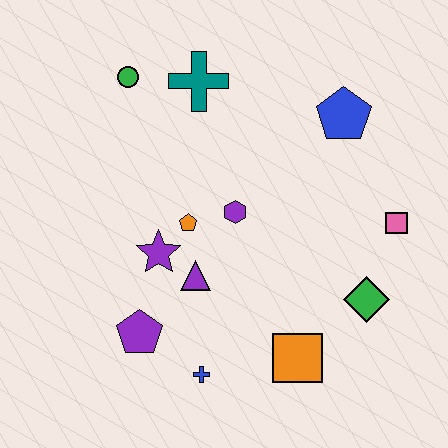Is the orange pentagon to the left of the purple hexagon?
Yes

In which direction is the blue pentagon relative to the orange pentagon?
The blue pentagon is to the right of the orange pentagon.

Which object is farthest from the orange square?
The green circle is farthest from the orange square.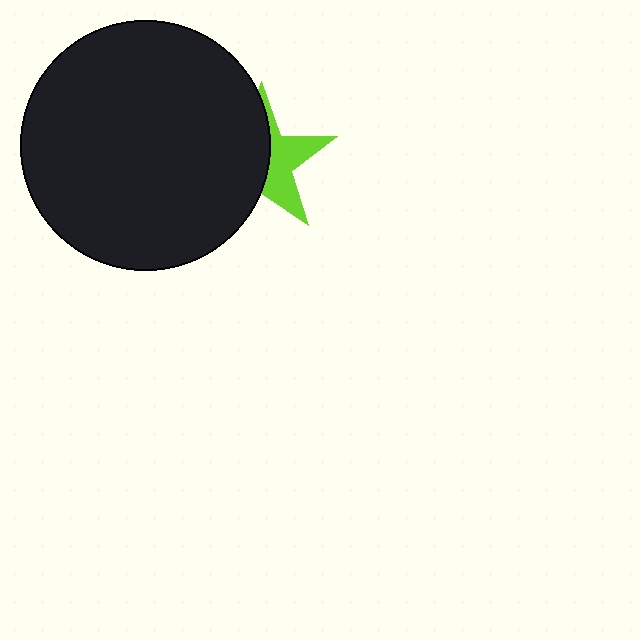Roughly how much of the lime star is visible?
A small part of it is visible (roughly 42%).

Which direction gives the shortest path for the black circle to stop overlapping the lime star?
Moving left gives the shortest separation.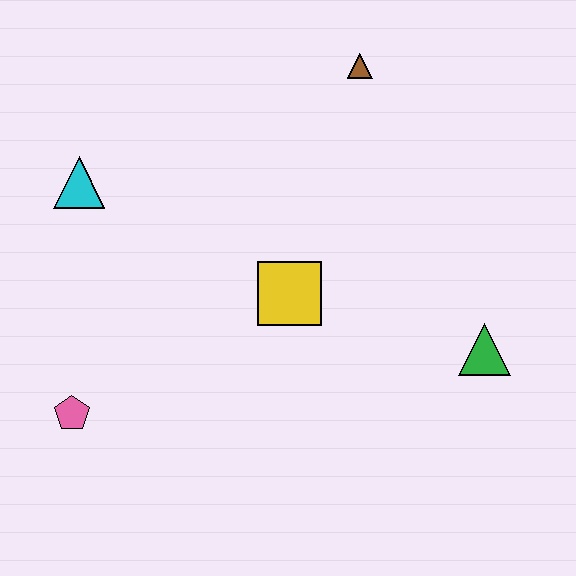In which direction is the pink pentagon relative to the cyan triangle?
The pink pentagon is below the cyan triangle.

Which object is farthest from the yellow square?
The pink pentagon is farthest from the yellow square.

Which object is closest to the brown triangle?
The yellow square is closest to the brown triangle.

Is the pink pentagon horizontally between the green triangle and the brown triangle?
No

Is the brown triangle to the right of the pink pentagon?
Yes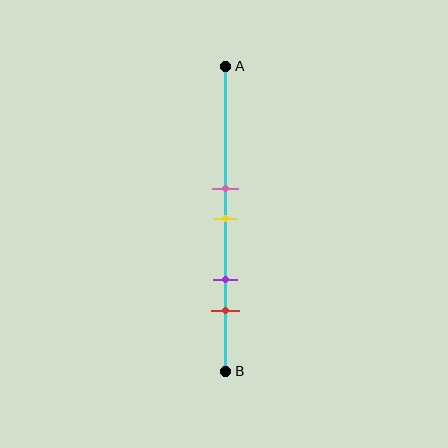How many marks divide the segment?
There are 4 marks dividing the segment.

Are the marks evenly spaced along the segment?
No, the marks are not evenly spaced.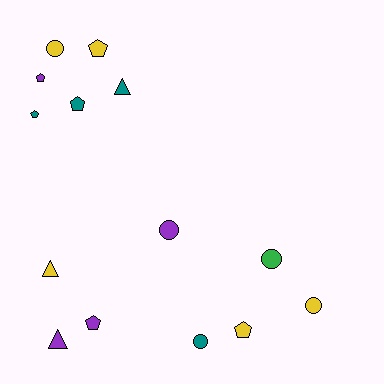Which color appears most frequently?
Yellow, with 5 objects.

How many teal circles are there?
There is 1 teal circle.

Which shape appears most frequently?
Pentagon, with 6 objects.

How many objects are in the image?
There are 14 objects.